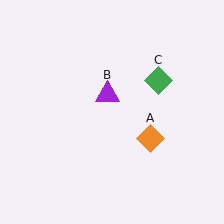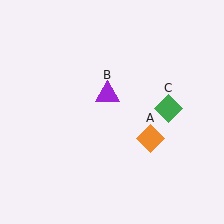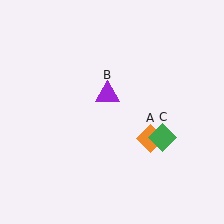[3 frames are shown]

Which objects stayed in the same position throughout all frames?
Orange diamond (object A) and purple triangle (object B) remained stationary.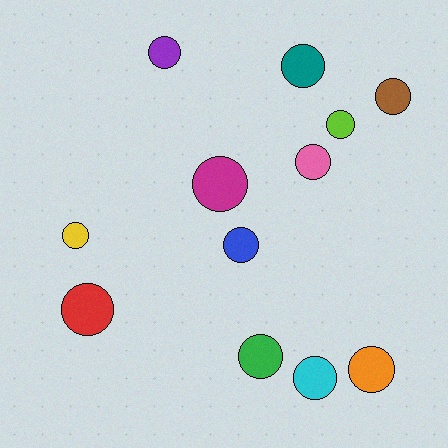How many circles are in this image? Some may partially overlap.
There are 12 circles.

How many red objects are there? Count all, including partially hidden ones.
There is 1 red object.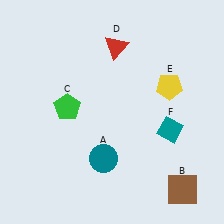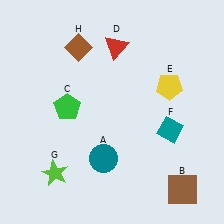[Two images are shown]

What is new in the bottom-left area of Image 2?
A lime star (G) was added in the bottom-left area of Image 2.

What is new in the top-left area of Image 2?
A brown diamond (H) was added in the top-left area of Image 2.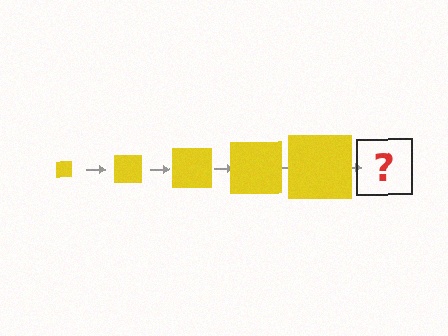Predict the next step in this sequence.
The next step is a yellow square, larger than the previous one.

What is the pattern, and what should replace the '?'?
The pattern is that the square gets progressively larger each step. The '?' should be a yellow square, larger than the previous one.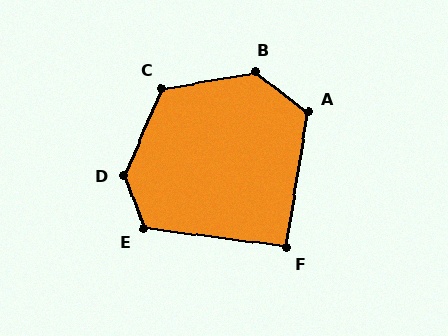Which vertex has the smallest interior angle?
F, at approximately 92 degrees.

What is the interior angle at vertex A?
Approximately 118 degrees (obtuse).